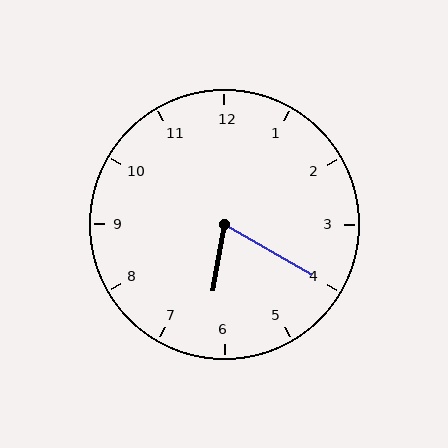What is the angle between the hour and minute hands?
Approximately 70 degrees.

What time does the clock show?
6:20.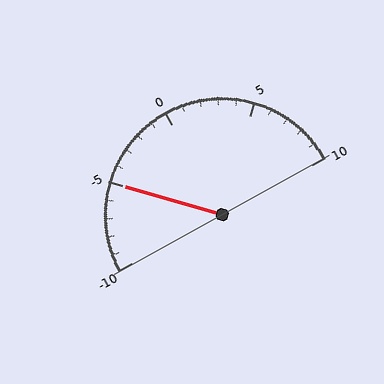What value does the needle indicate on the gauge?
The needle indicates approximately -5.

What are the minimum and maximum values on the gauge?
The gauge ranges from -10 to 10.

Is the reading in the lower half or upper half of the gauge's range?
The reading is in the lower half of the range (-10 to 10).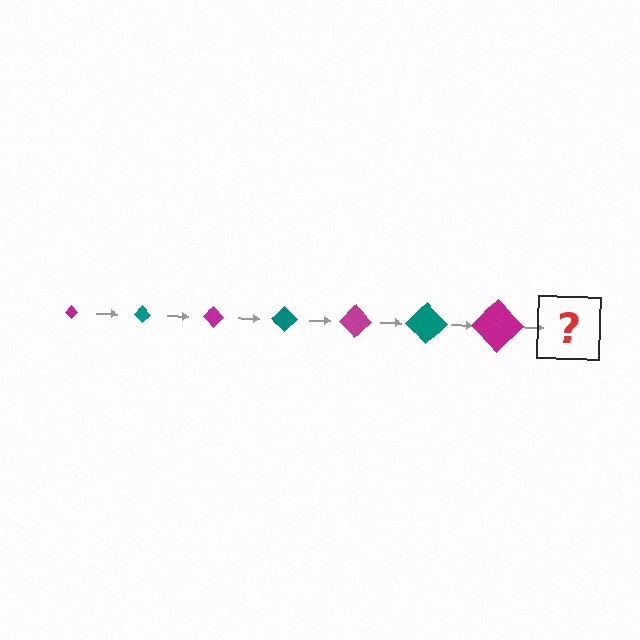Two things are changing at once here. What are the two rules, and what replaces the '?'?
The two rules are that the diamond grows larger each step and the color cycles through magenta and teal. The '?' should be a teal diamond, larger than the previous one.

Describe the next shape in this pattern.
It should be a teal diamond, larger than the previous one.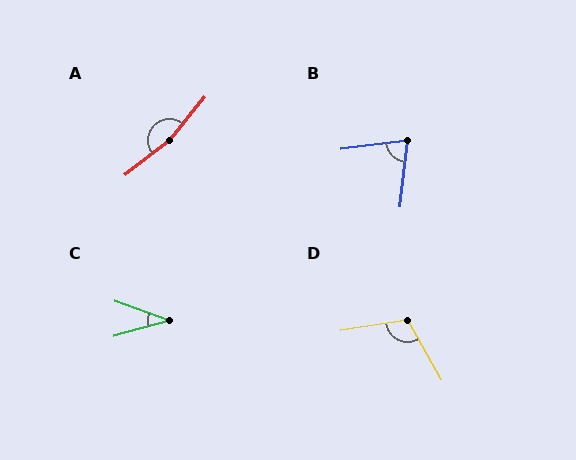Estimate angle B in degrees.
Approximately 76 degrees.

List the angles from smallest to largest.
C (36°), B (76°), D (110°), A (167°).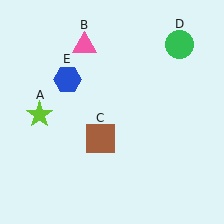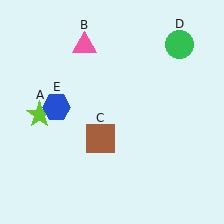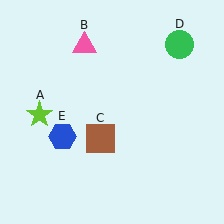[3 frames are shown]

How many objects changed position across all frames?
1 object changed position: blue hexagon (object E).